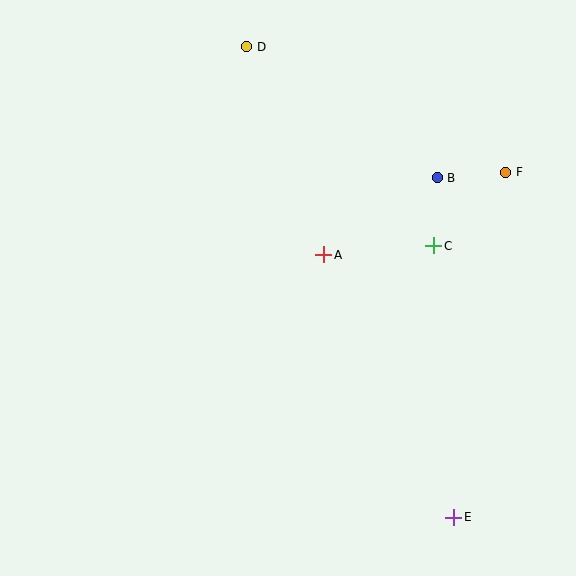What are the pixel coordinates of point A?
Point A is at (324, 255).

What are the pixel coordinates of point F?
Point F is at (506, 172).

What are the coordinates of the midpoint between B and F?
The midpoint between B and F is at (472, 175).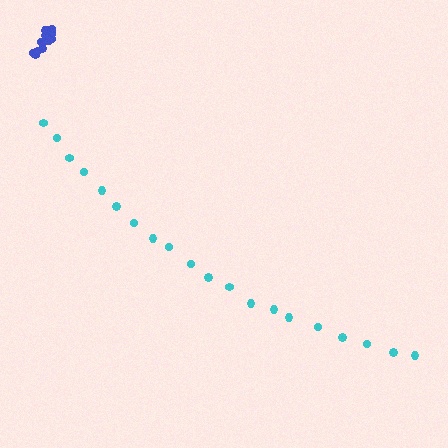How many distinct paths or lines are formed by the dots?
There are 2 distinct paths.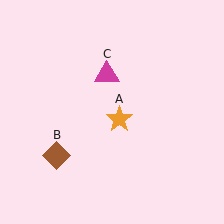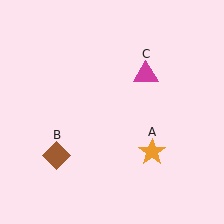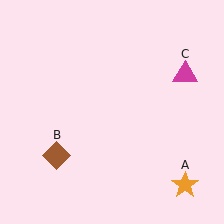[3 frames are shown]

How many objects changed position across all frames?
2 objects changed position: orange star (object A), magenta triangle (object C).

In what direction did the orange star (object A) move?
The orange star (object A) moved down and to the right.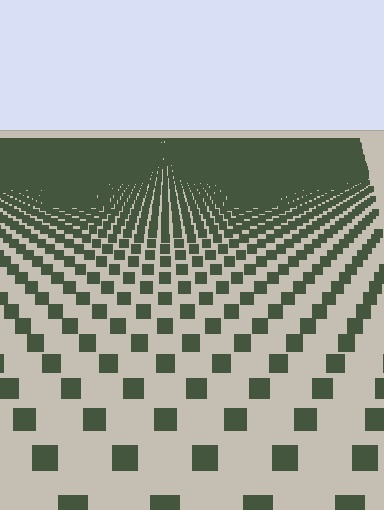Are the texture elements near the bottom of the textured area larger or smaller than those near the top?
Larger. Near the bottom, elements are closer to the viewer and appear at a bigger on-screen size.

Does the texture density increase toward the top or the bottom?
Density increases toward the top.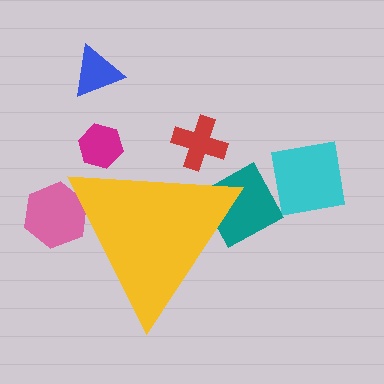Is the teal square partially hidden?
Yes, the teal square is partially hidden behind the yellow triangle.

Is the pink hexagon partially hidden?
Yes, the pink hexagon is partially hidden behind the yellow triangle.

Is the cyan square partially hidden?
No, the cyan square is fully visible.